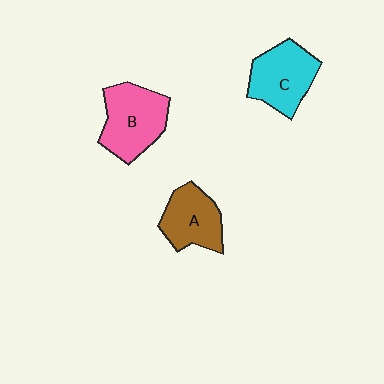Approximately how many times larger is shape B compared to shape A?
Approximately 1.3 times.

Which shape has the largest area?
Shape B (pink).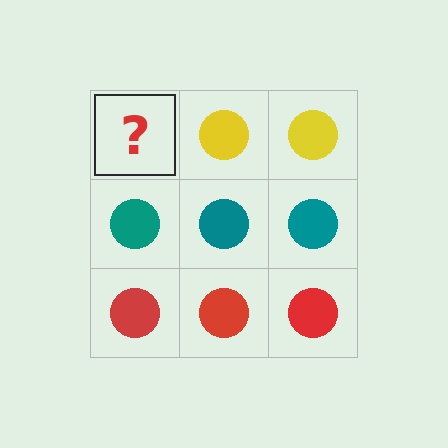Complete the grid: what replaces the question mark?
The question mark should be replaced with a yellow circle.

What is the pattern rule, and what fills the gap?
The rule is that each row has a consistent color. The gap should be filled with a yellow circle.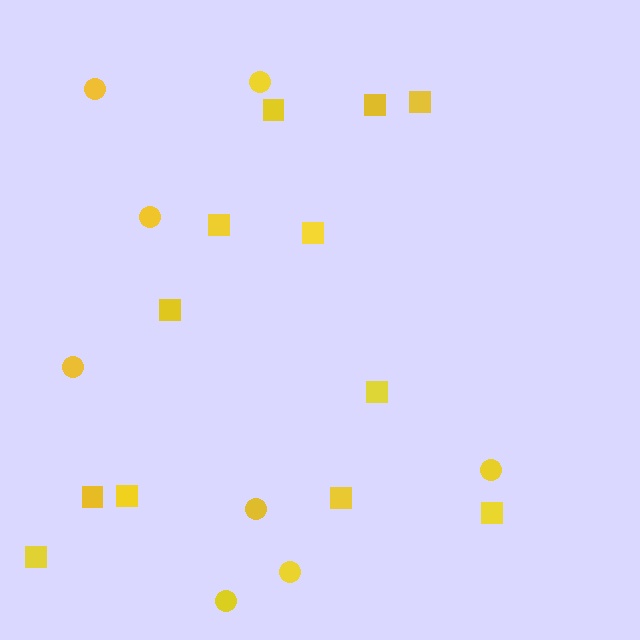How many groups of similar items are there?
There are 2 groups: one group of circles (8) and one group of squares (12).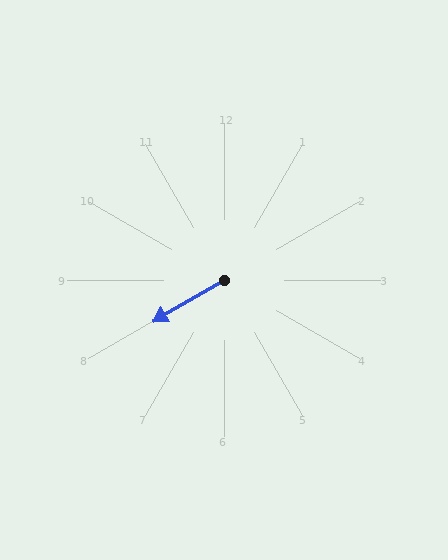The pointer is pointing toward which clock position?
Roughly 8 o'clock.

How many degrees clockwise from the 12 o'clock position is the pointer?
Approximately 240 degrees.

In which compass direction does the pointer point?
Southwest.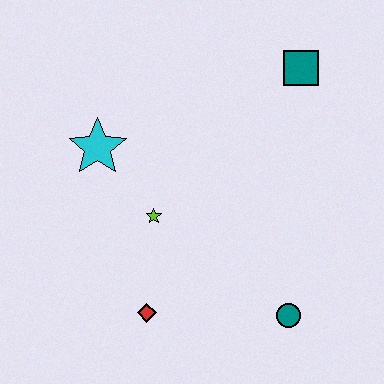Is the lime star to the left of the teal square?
Yes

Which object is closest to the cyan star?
The lime star is closest to the cyan star.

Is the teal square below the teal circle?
No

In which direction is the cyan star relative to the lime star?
The cyan star is above the lime star.